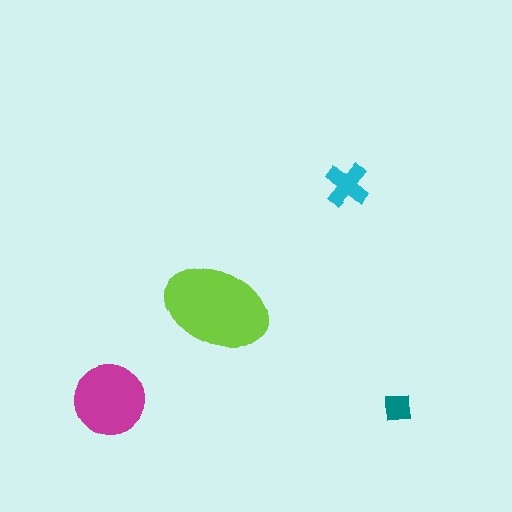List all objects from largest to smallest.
The lime ellipse, the magenta circle, the cyan cross, the teal square.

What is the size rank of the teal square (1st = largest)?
4th.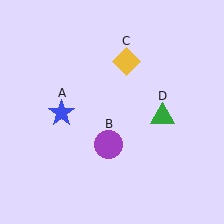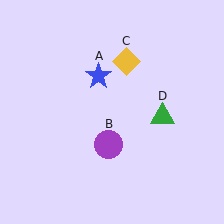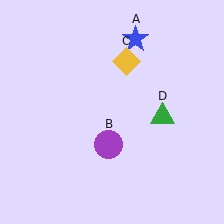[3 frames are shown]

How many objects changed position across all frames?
1 object changed position: blue star (object A).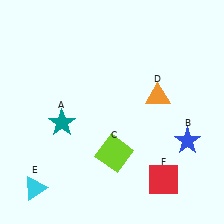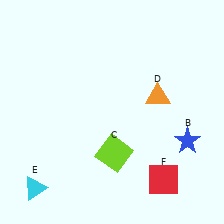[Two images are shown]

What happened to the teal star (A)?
The teal star (A) was removed in Image 2. It was in the bottom-left area of Image 1.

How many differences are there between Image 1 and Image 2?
There is 1 difference between the two images.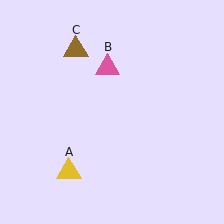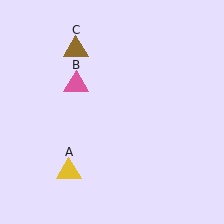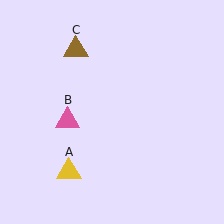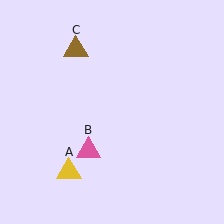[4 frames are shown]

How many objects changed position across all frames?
1 object changed position: pink triangle (object B).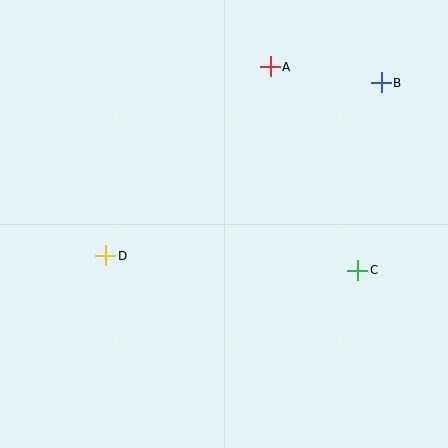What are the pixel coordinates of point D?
Point D is at (106, 256).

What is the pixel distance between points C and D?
The distance between C and D is 252 pixels.